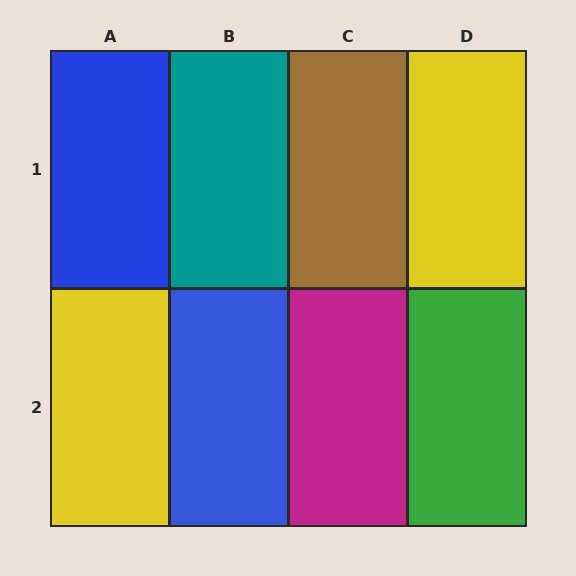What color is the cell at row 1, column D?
Yellow.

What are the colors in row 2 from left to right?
Yellow, blue, magenta, green.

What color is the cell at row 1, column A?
Blue.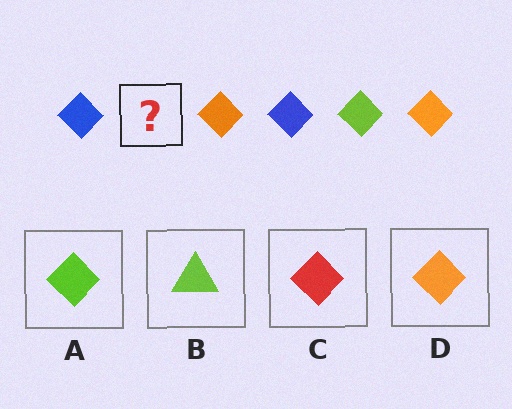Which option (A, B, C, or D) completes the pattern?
A.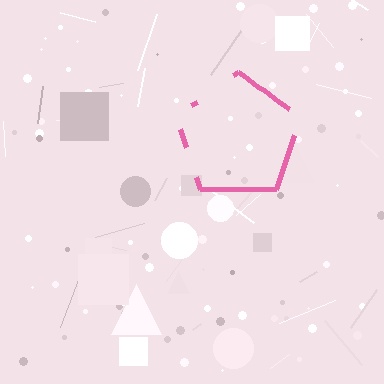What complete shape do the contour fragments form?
The contour fragments form a pentagon.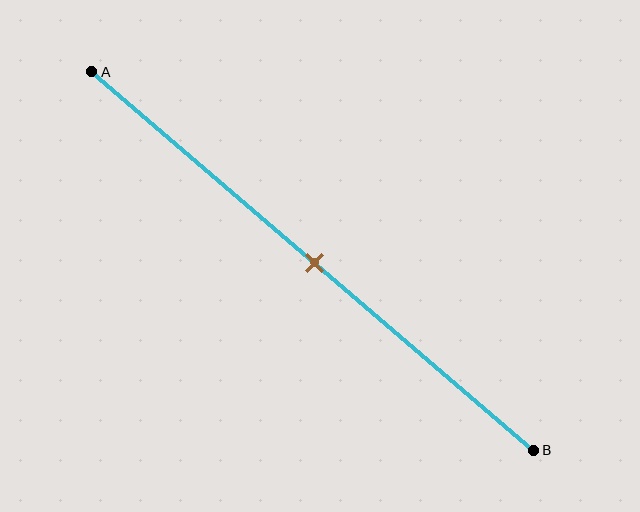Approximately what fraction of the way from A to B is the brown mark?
The brown mark is approximately 50% of the way from A to B.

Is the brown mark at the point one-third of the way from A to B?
No, the mark is at about 50% from A, not at the 33% one-third point.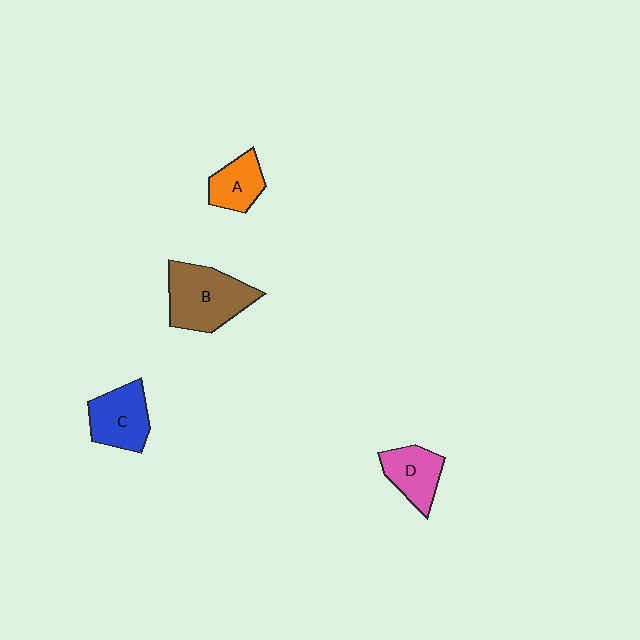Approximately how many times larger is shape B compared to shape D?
Approximately 1.6 times.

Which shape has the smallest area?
Shape A (orange).